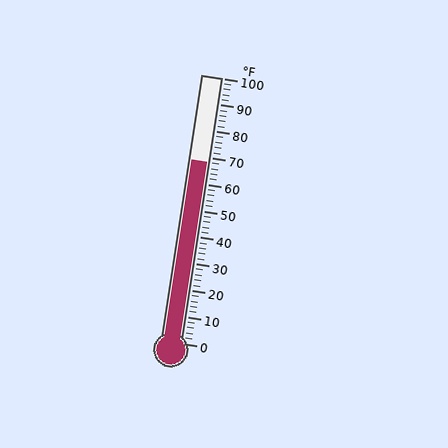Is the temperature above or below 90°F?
The temperature is below 90°F.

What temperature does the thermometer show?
The thermometer shows approximately 68°F.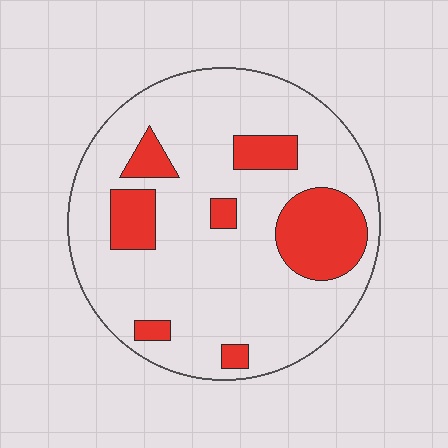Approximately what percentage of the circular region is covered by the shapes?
Approximately 20%.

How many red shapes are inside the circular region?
7.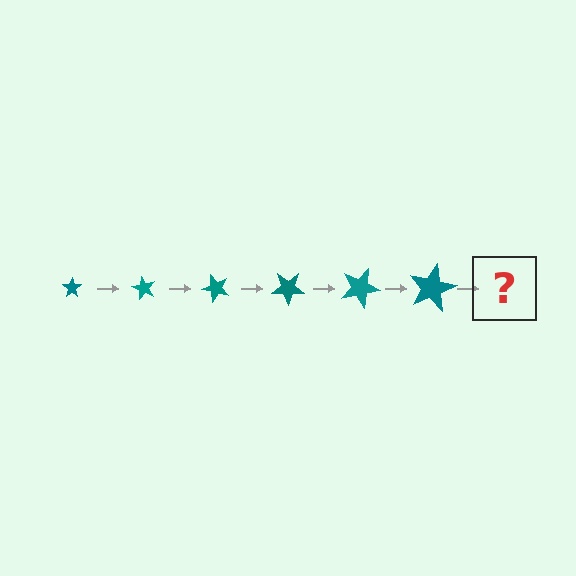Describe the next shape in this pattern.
It should be a star, larger than the previous one and rotated 360 degrees from the start.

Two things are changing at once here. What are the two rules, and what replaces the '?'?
The two rules are that the star grows larger each step and it rotates 60 degrees each step. The '?' should be a star, larger than the previous one and rotated 360 degrees from the start.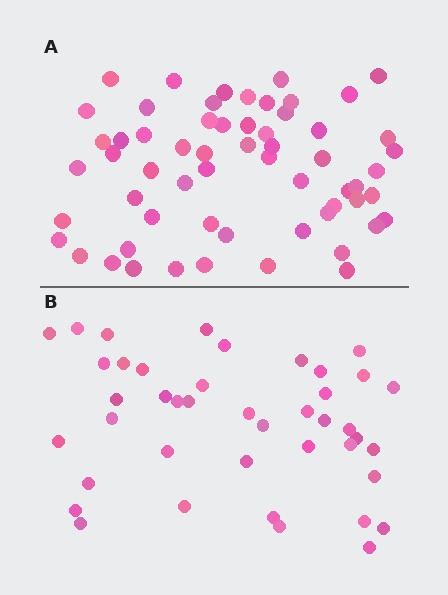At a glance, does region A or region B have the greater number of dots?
Region A (the top region) has more dots.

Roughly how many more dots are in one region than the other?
Region A has approximately 20 more dots than region B.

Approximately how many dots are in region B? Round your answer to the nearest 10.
About 40 dots. (The exact count is 42, which rounds to 40.)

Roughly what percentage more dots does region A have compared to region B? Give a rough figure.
About 45% more.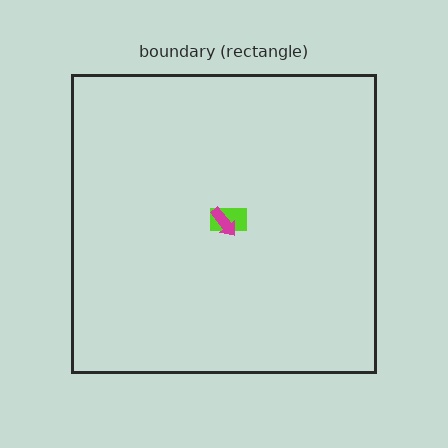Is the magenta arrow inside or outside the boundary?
Inside.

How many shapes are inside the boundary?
2 inside, 0 outside.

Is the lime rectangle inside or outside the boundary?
Inside.